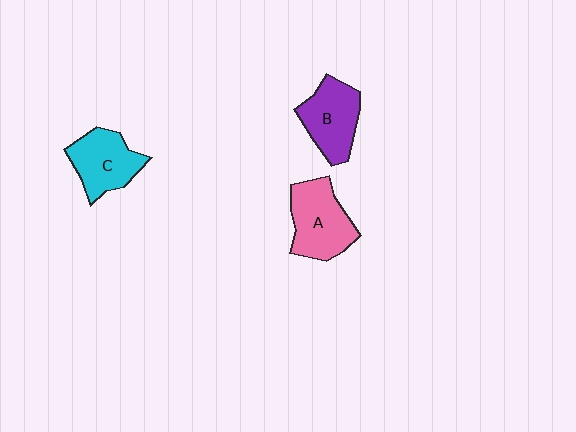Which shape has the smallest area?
Shape C (cyan).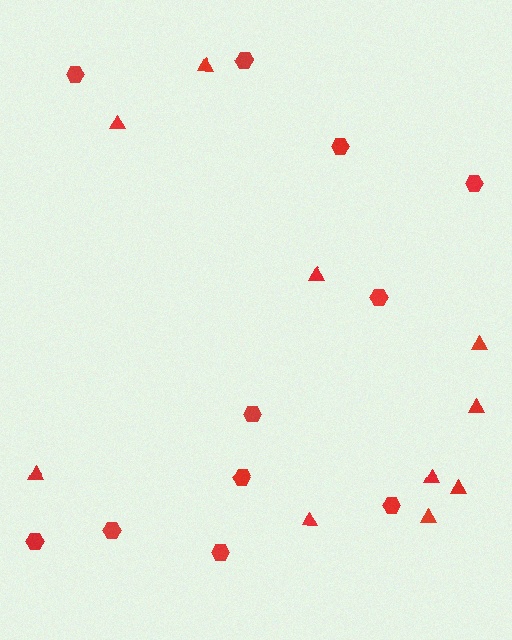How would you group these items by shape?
There are 2 groups: one group of hexagons (11) and one group of triangles (10).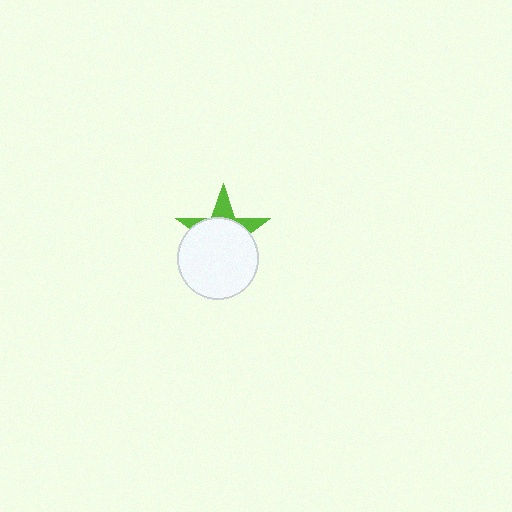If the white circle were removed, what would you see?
You would see the complete lime star.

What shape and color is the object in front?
The object in front is a white circle.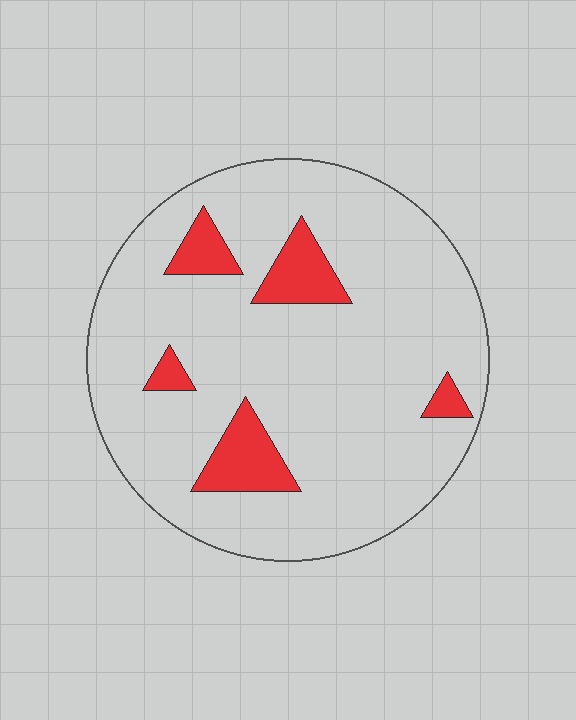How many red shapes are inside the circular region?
5.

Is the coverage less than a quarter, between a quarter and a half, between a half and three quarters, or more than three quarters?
Less than a quarter.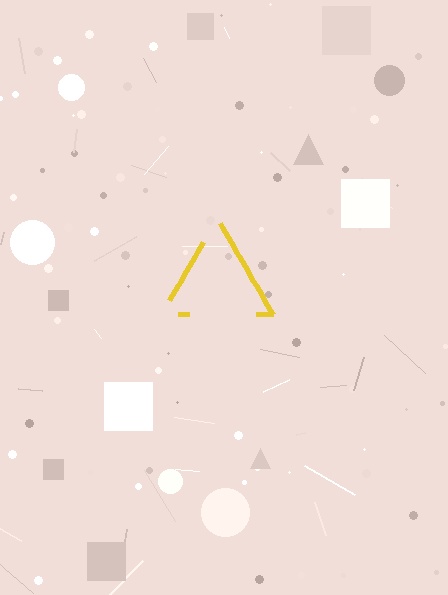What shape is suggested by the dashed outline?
The dashed outline suggests a triangle.